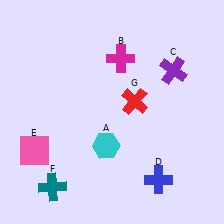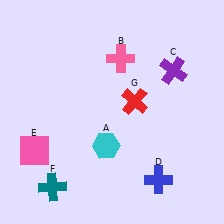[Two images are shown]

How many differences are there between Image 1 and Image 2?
There is 1 difference between the two images.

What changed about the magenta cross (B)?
In Image 1, B is magenta. In Image 2, it changed to pink.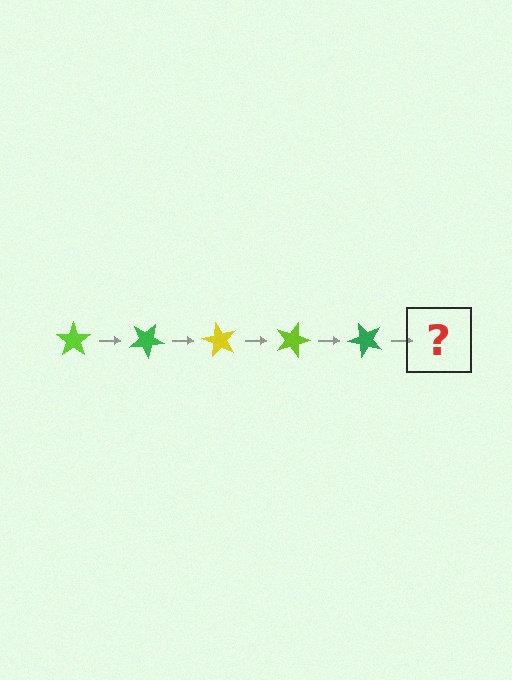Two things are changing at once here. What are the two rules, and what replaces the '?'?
The two rules are that it rotates 30 degrees each step and the color cycles through lime, green, and yellow. The '?' should be a yellow star, rotated 150 degrees from the start.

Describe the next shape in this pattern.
It should be a yellow star, rotated 150 degrees from the start.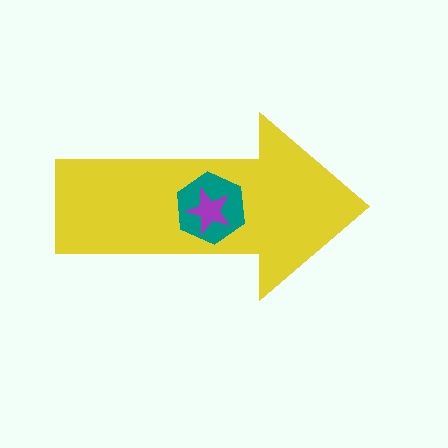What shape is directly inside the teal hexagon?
The purple star.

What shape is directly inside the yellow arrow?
The teal hexagon.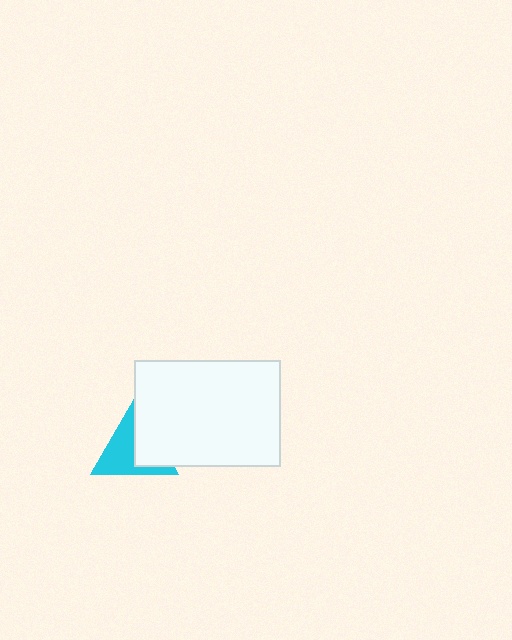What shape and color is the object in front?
The object in front is a white rectangle.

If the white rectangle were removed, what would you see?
You would see the complete cyan triangle.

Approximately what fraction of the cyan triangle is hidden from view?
Roughly 42% of the cyan triangle is hidden behind the white rectangle.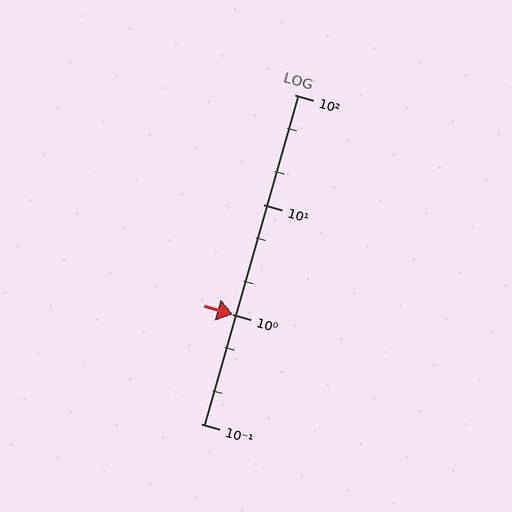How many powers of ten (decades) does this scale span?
The scale spans 3 decades, from 0.1 to 100.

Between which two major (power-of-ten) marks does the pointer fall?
The pointer is between 1 and 10.